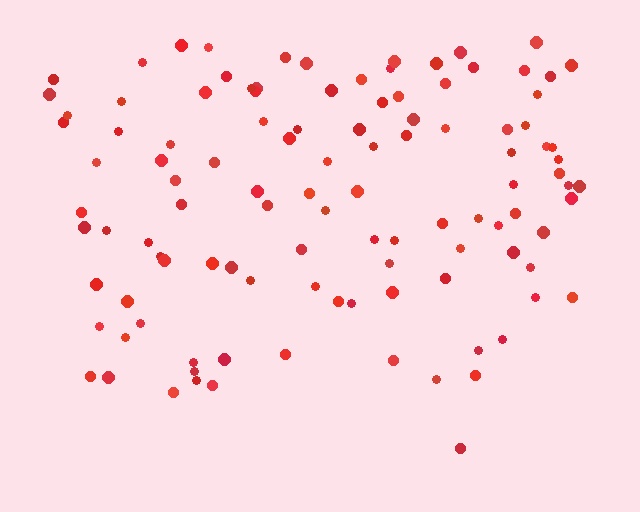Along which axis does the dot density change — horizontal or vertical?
Vertical.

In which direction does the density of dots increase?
From bottom to top, with the top side densest.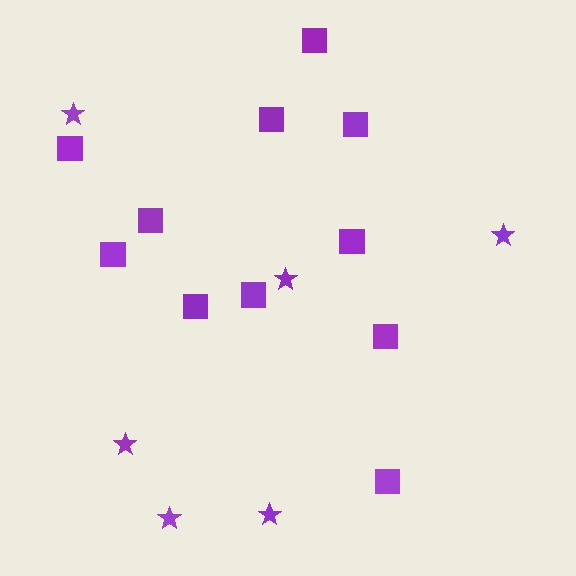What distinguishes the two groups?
There are 2 groups: one group of stars (6) and one group of squares (11).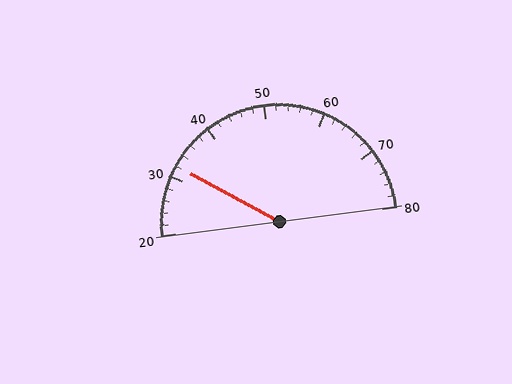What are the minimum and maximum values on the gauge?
The gauge ranges from 20 to 80.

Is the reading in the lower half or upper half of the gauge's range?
The reading is in the lower half of the range (20 to 80).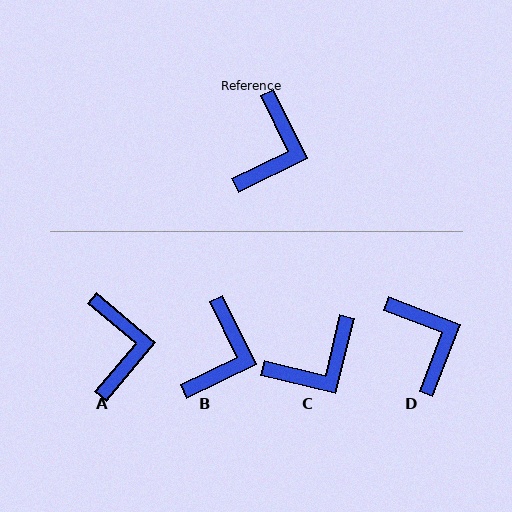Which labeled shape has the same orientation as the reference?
B.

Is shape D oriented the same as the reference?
No, it is off by about 43 degrees.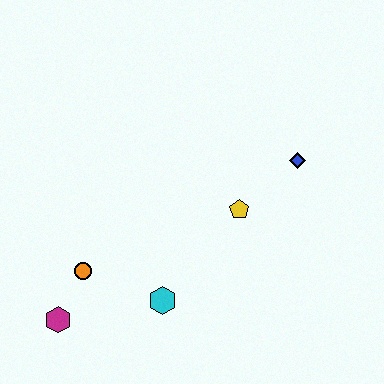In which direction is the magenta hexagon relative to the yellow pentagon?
The magenta hexagon is to the left of the yellow pentagon.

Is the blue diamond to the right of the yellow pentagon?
Yes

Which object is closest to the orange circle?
The magenta hexagon is closest to the orange circle.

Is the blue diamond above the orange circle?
Yes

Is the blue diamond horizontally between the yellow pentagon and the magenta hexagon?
No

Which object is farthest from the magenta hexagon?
The blue diamond is farthest from the magenta hexagon.